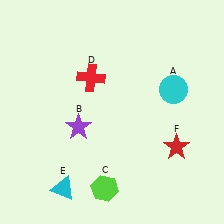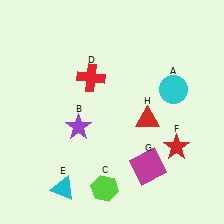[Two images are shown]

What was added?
A magenta square (G), a red triangle (H) were added in Image 2.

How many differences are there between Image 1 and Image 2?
There are 2 differences between the two images.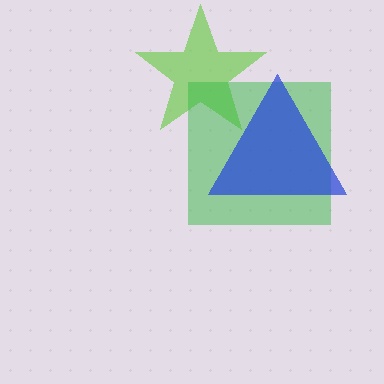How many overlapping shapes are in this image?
There are 3 overlapping shapes in the image.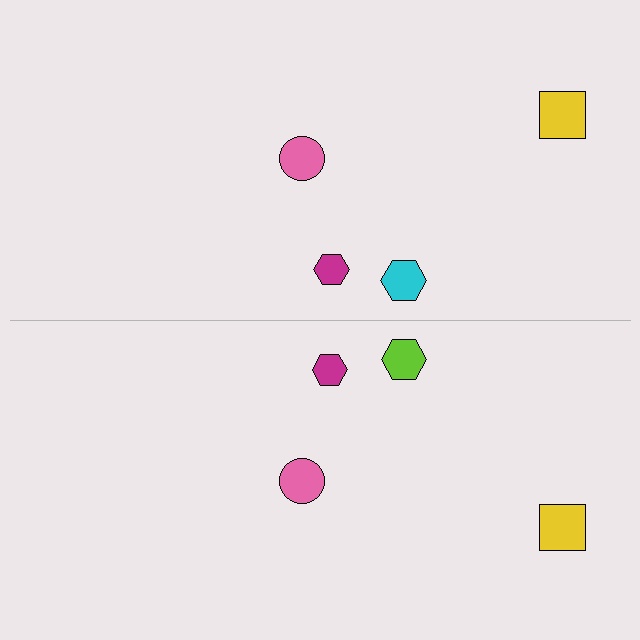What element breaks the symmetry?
The lime hexagon on the bottom side breaks the symmetry — its mirror counterpart is cyan.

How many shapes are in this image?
There are 8 shapes in this image.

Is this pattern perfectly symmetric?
No, the pattern is not perfectly symmetric. The lime hexagon on the bottom side breaks the symmetry — its mirror counterpart is cyan.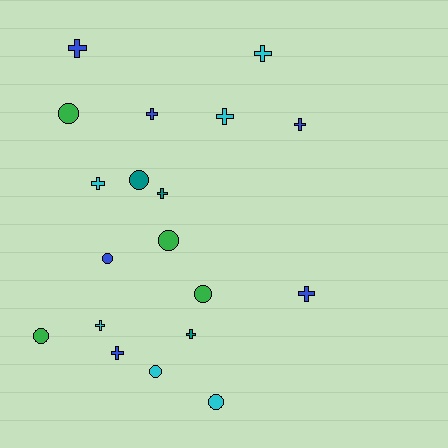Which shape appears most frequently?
Cross, with 11 objects.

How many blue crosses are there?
There are 5 blue crosses.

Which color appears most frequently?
Cyan, with 6 objects.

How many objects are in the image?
There are 19 objects.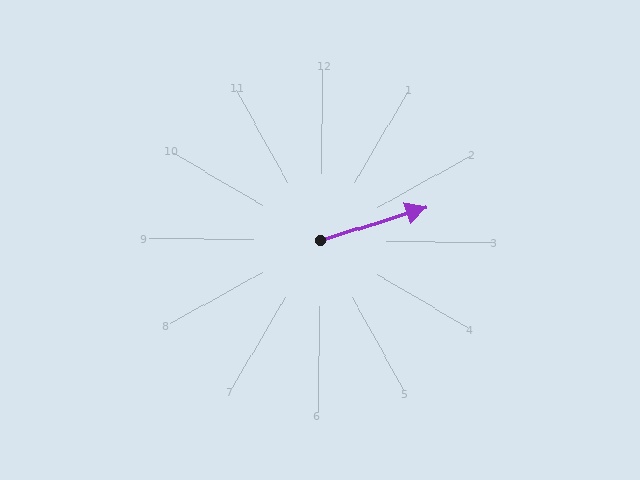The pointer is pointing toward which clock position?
Roughly 2 o'clock.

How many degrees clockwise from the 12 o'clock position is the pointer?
Approximately 72 degrees.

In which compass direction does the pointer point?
East.